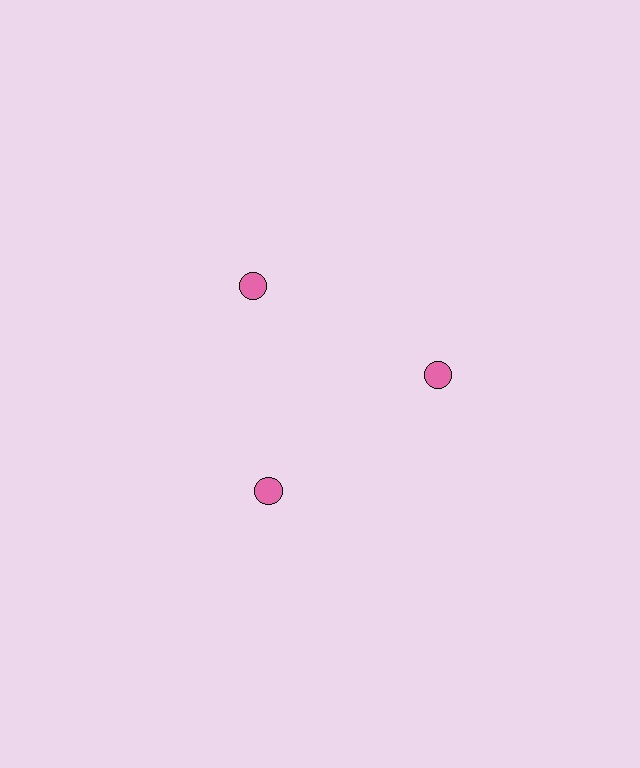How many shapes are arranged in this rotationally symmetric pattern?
There are 3 shapes, arranged in 3 groups of 1.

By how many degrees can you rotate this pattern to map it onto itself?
The pattern maps onto itself every 120 degrees of rotation.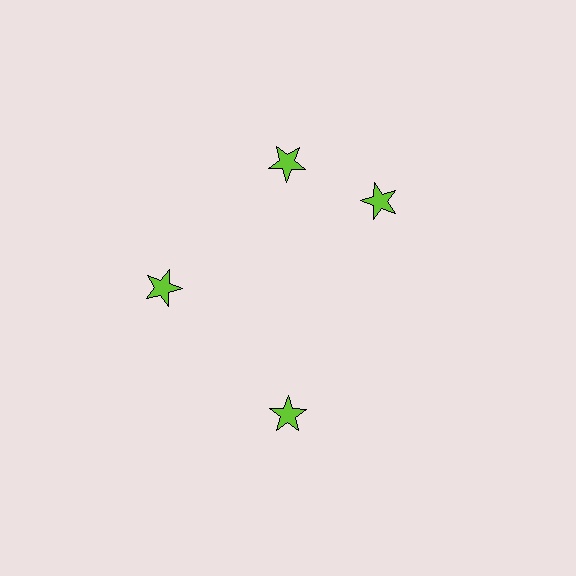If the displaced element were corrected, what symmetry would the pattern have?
It would have 4-fold rotational symmetry — the pattern would map onto itself every 90 degrees.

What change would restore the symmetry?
The symmetry would be restored by rotating it back into even spacing with its neighbors so that all 4 stars sit at equal angles and equal distance from the center.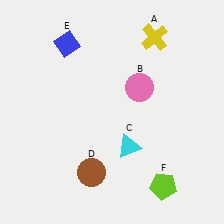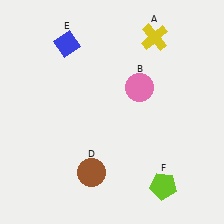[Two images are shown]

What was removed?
The cyan triangle (C) was removed in Image 2.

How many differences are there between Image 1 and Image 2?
There is 1 difference between the two images.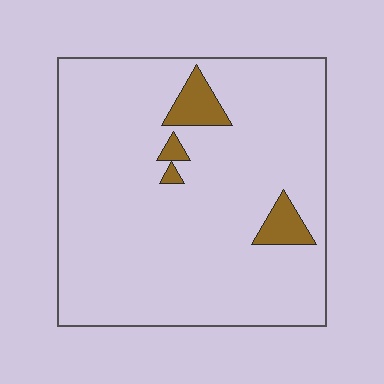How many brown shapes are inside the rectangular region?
4.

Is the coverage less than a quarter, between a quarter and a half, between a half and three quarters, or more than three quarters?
Less than a quarter.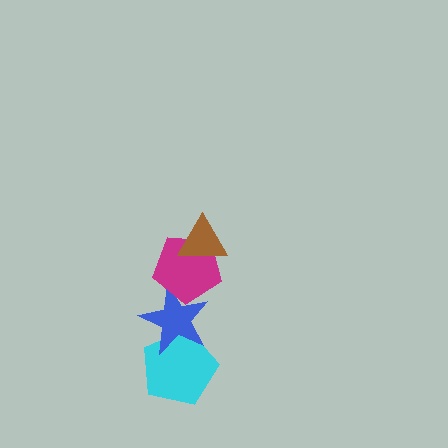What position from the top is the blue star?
The blue star is 3rd from the top.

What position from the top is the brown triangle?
The brown triangle is 1st from the top.